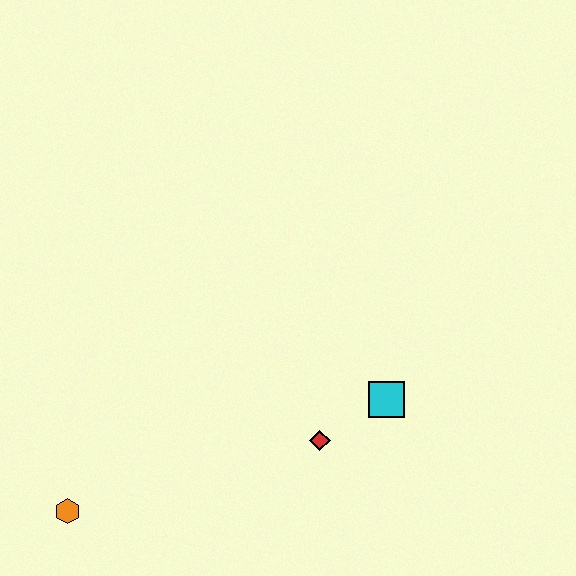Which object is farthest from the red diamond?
The orange hexagon is farthest from the red diamond.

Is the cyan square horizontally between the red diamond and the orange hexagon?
No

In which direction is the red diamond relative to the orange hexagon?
The red diamond is to the right of the orange hexagon.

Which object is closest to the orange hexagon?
The red diamond is closest to the orange hexagon.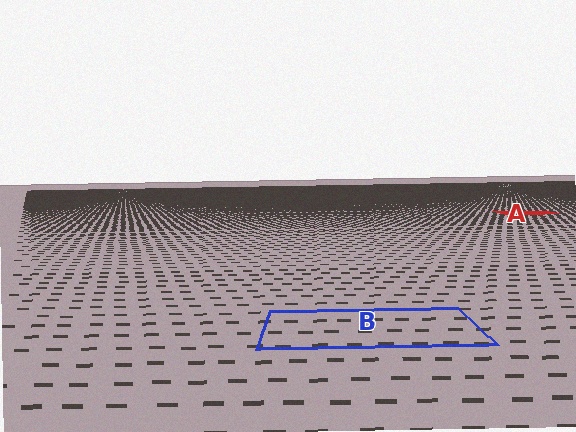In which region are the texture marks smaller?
The texture marks are smaller in region A, because it is farther away.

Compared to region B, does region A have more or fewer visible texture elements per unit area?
Region A has more texture elements per unit area — they are packed more densely because it is farther away.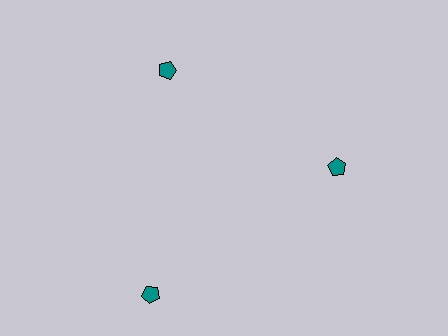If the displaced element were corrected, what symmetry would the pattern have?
It would have 3-fold rotational symmetry — the pattern would map onto itself every 120 degrees.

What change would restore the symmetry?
The symmetry would be restored by moving it inward, back onto the ring so that all 3 pentagons sit at equal angles and equal distance from the center.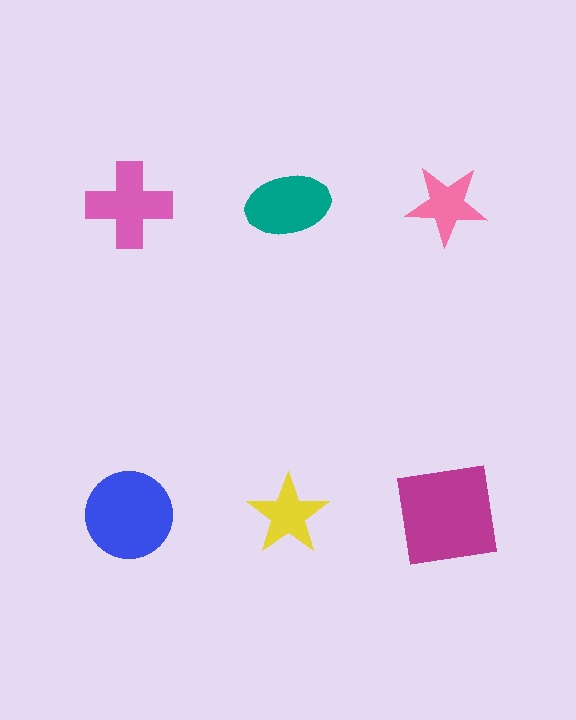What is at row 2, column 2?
A yellow star.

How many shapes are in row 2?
3 shapes.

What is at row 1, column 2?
A teal ellipse.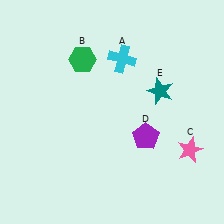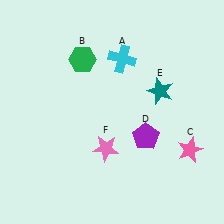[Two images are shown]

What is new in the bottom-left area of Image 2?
A pink star (F) was added in the bottom-left area of Image 2.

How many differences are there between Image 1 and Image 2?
There is 1 difference between the two images.